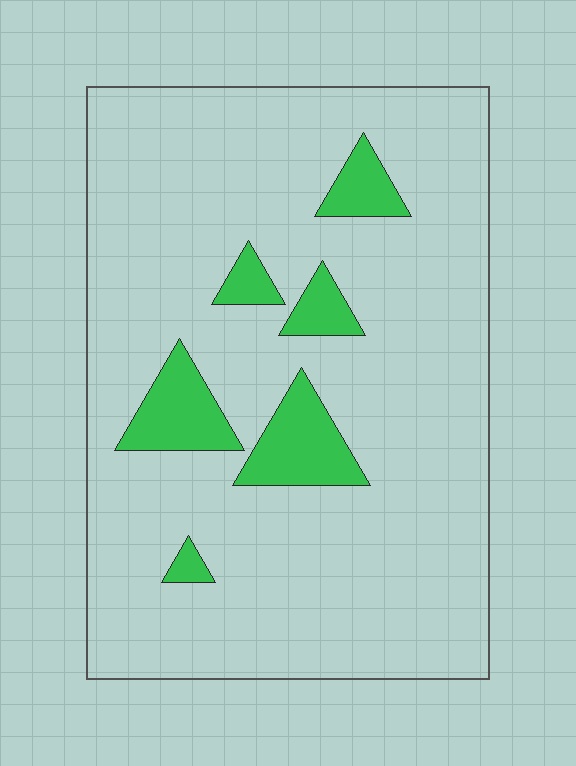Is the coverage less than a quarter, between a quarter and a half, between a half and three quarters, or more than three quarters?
Less than a quarter.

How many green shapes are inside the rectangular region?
6.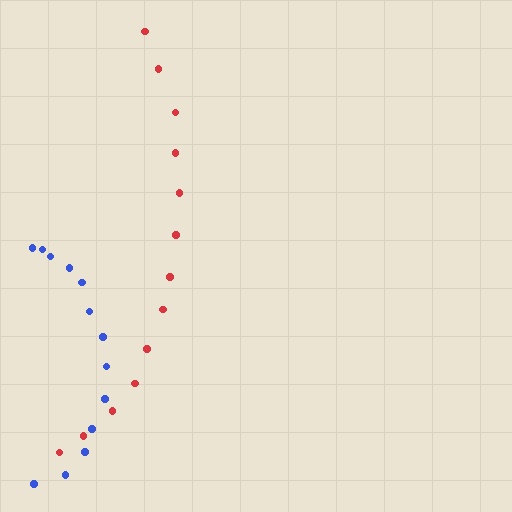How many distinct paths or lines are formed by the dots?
There are 2 distinct paths.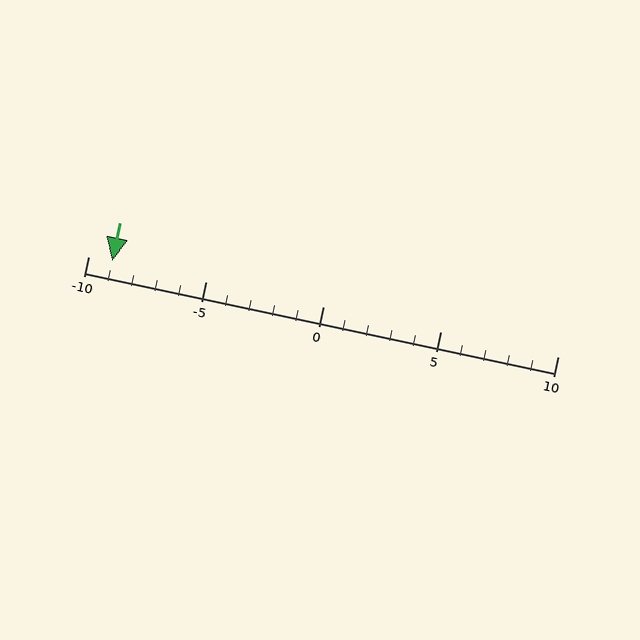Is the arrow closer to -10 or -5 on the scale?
The arrow is closer to -10.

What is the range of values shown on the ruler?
The ruler shows values from -10 to 10.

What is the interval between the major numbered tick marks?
The major tick marks are spaced 5 units apart.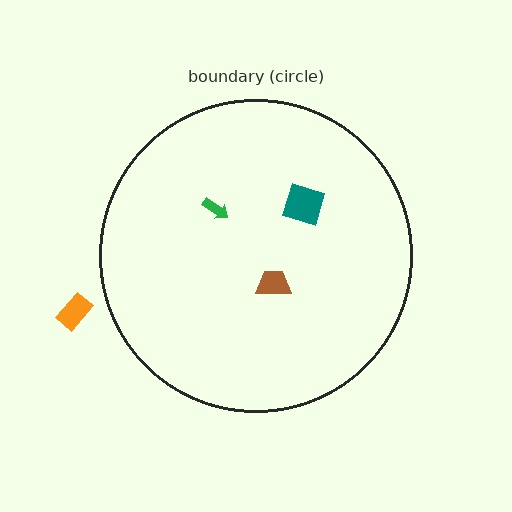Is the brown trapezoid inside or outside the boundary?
Inside.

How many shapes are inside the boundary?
3 inside, 1 outside.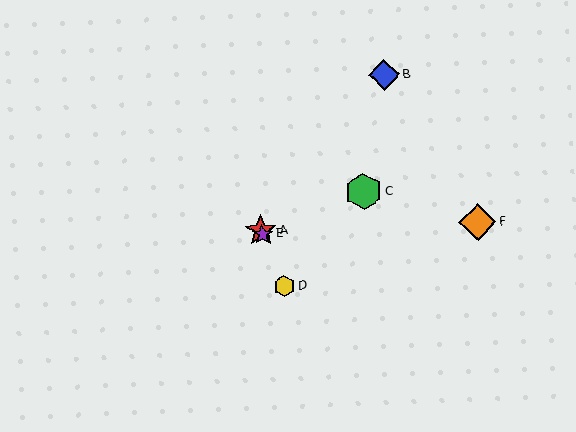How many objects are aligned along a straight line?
3 objects (A, D, E) are aligned along a straight line.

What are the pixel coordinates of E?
Object E is at (262, 235).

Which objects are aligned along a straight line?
Objects A, D, E are aligned along a straight line.